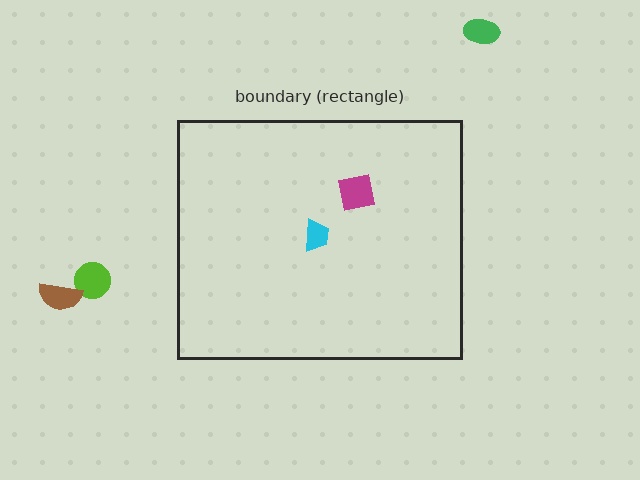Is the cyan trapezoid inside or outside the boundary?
Inside.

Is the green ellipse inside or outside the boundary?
Outside.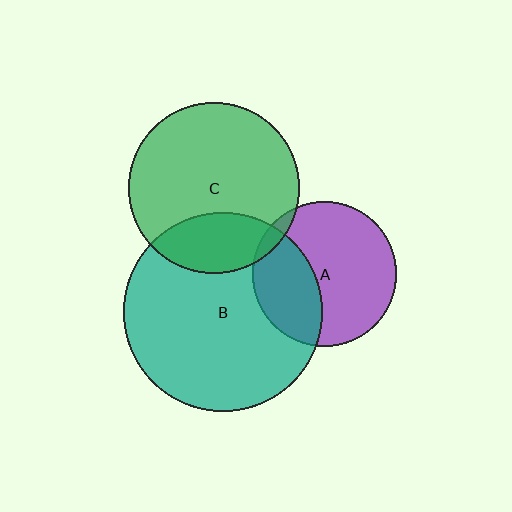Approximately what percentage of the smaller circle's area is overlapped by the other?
Approximately 35%.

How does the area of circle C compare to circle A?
Approximately 1.4 times.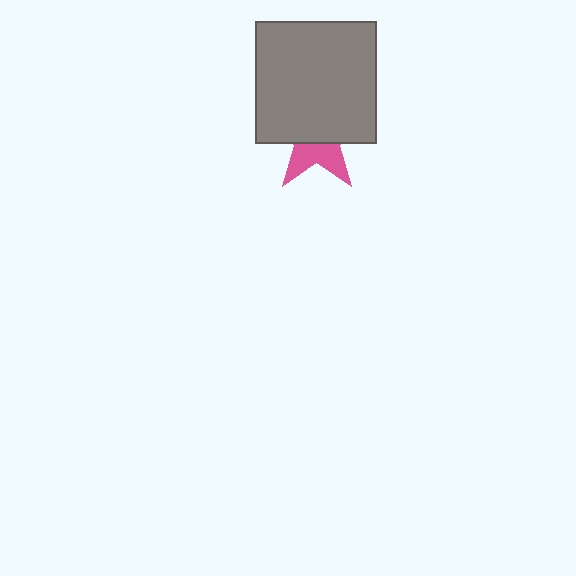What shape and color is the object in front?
The object in front is a gray square.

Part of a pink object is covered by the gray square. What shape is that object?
It is a star.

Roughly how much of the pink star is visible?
A small part of it is visible (roughly 39%).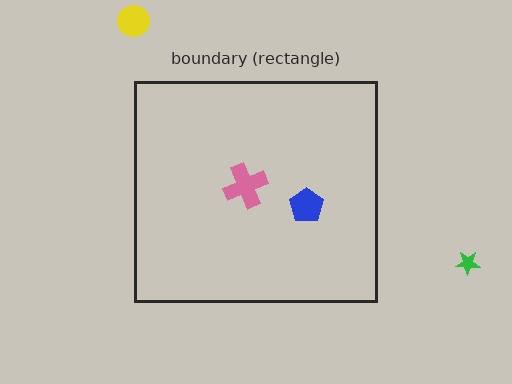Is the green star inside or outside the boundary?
Outside.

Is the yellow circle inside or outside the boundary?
Outside.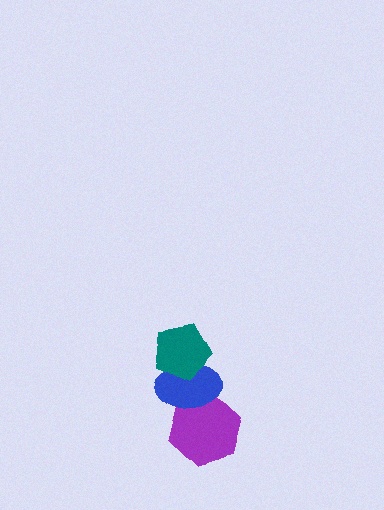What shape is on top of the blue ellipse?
The teal pentagon is on top of the blue ellipse.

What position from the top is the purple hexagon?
The purple hexagon is 3rd from the top.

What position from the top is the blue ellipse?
The blue ellipse is 2nd from the top.